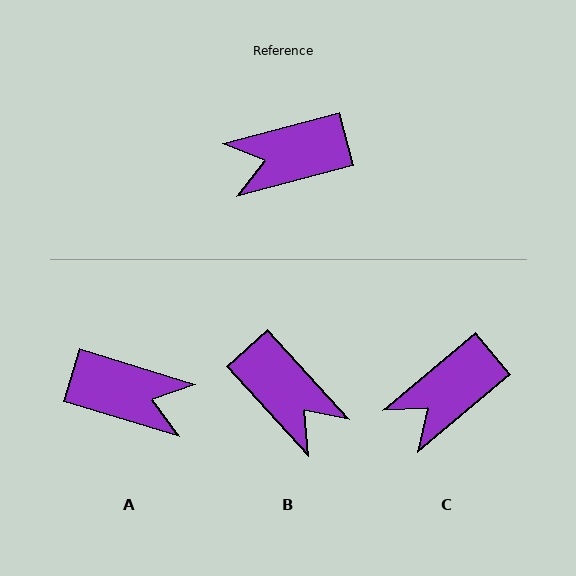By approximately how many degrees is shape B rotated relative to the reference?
Approximately 118 degrees counter-clockwise.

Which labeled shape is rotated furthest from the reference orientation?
A, about 148 degrees away.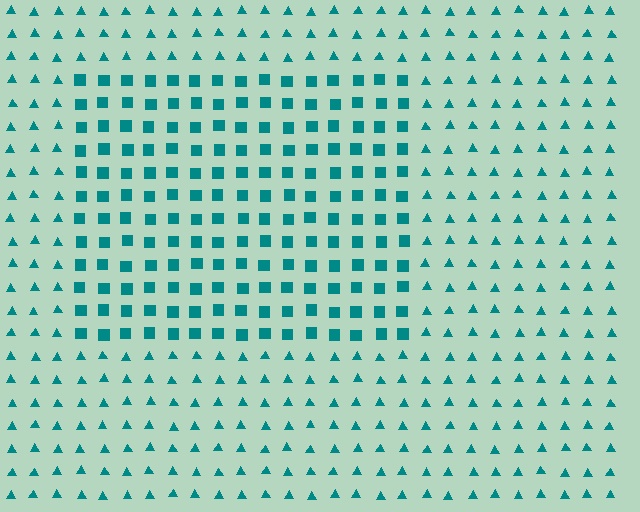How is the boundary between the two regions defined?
The boundary is defined by a change in element shape: squares inside vs. triangles outside. All elements share the same color and spacing.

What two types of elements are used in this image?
The image uses squares inside the rectangle region and triangles outside it.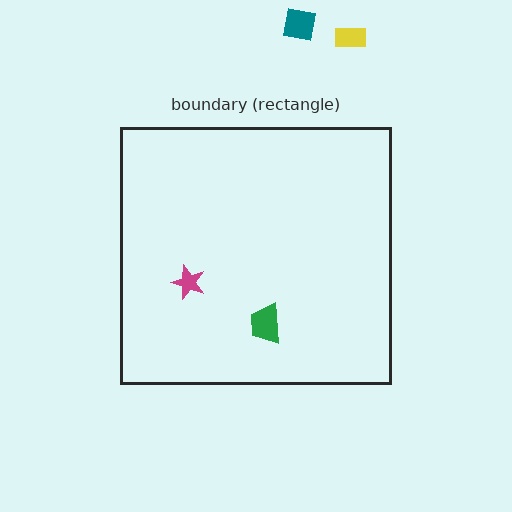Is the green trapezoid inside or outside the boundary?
Inside.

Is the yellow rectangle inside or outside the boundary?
Outside.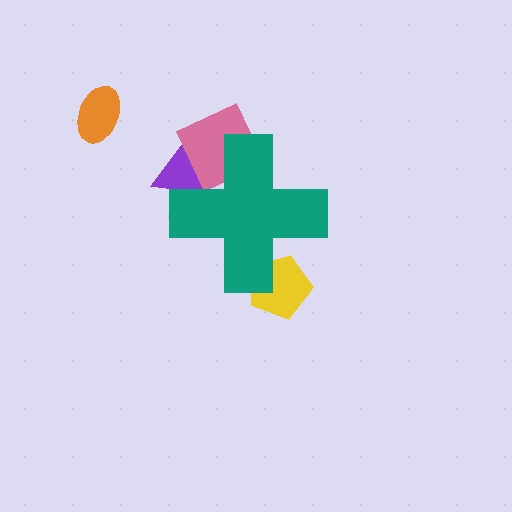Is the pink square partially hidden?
Yes, the pink square is partially hidden behind the teal cross.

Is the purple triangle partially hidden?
Yes, the purple triangle is partially hidden behind the teal cross.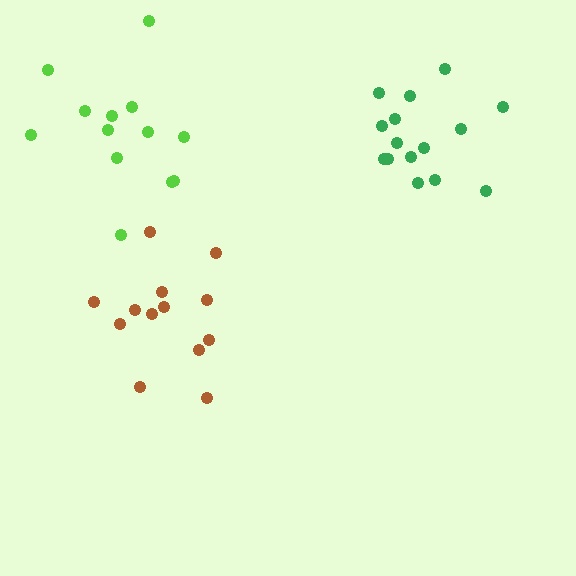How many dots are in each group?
Group 1: 13 dots, Group 2: 13 dots, Group 3: 15 dots (41 total).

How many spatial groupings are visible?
There are 3 spatial groupings.